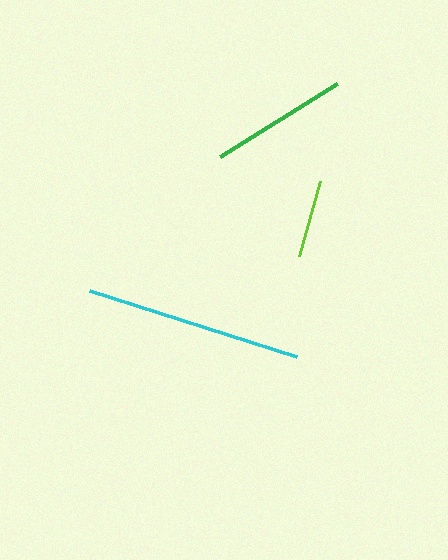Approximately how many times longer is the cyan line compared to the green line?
The cyan line is approximately 1.6 times the length of the green line.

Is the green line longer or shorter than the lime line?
The green line is longer than the lime line.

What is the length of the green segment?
The green segment is approximately 137 pixels long.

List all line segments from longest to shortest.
From longest to shortest: cyan, green, lime.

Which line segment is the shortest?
The lime line is the shortest at approximately 78 pixels.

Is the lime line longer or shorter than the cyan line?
The cyan line is longer than the lime line.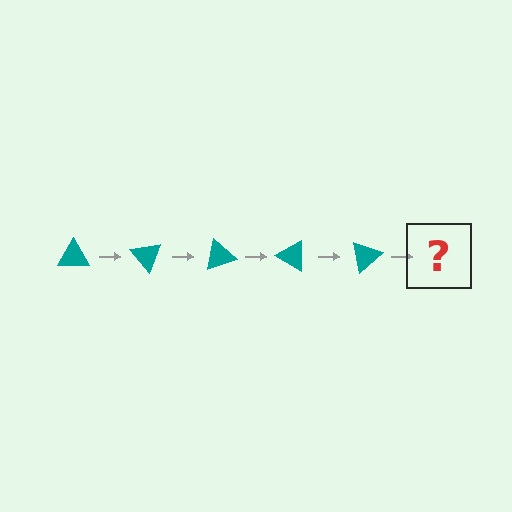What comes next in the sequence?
The next element should be a teal triangle rotated 250 degrees.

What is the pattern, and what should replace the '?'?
The pattern is that the triangle rotates 50 degrees each step. The '?' should be a teal triangle rotated 250 degrees.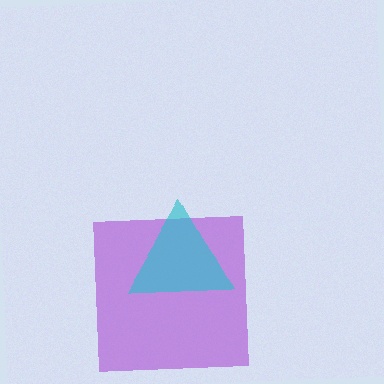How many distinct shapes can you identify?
There are 2 distinct shapes: a purple square, a cyan triangle.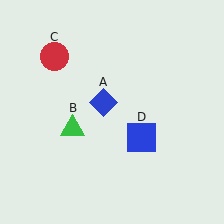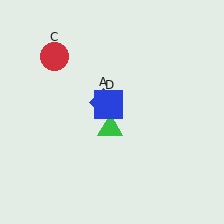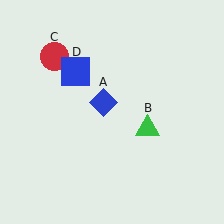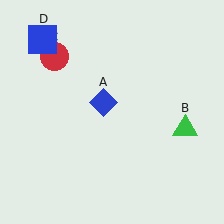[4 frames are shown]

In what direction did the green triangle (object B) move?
The green triangle (object B) moved right.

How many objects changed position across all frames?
2 objects changed position: green triangle (object B), blue square (object D).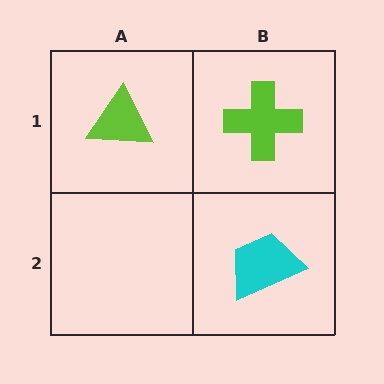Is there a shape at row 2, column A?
No, that cell is empty.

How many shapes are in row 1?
2 shapes.